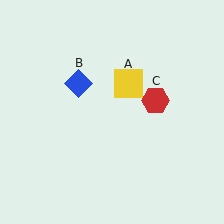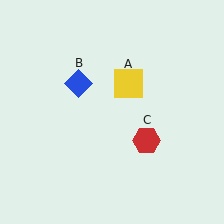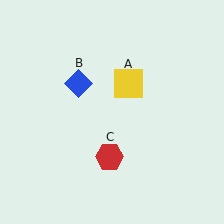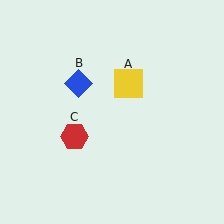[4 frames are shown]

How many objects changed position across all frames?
1 object changed position: red hexagon (object C).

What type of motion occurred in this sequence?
The red hexagon (object C) rotated clockwise around the center of the scene.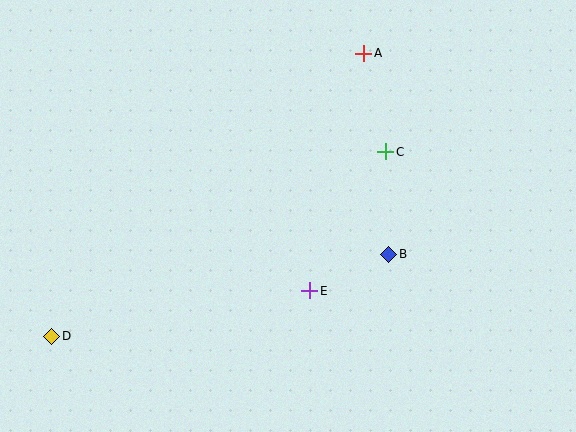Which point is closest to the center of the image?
Point E at (310, 291) is closest to the center.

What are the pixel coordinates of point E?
Point E is at (310, 291).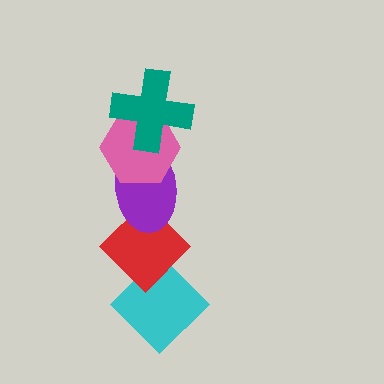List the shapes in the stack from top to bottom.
From top to bottom: the teal cross, the pink hexagon, the purple ellipse, the red diamond, the cyan diamond.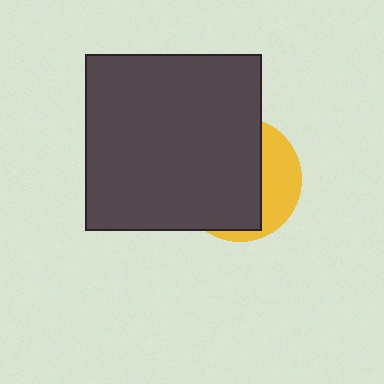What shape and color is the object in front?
The object in front is a dark gray square.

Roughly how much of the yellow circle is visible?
A small part of it is visible (roughly 32%).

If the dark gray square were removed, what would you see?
You would see the complete yellow circle.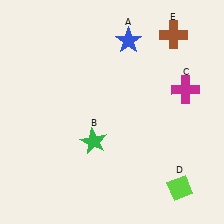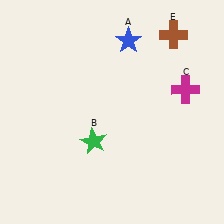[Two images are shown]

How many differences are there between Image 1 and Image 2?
There is 1 difference between the two images.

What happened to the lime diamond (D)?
The lime diamond (D) was removed in Image 2. It was in the bottom-right area of Image 1.